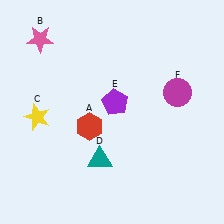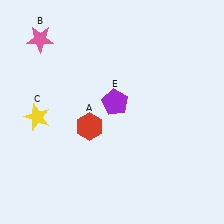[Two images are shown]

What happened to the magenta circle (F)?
The magenta circle (F) was removed in Image 2. It was in the top-right area of Image 1.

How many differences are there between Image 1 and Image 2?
There are 2 differences between the two images.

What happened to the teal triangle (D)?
The teal triangle (D) was removed in Image 2. It was in the bottom-left area of Image 1.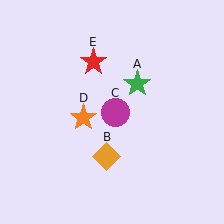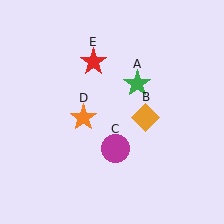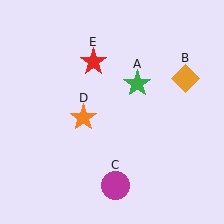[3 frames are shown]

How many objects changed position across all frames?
2 objects changed position: orange diamond (object B), magenta circle (object C).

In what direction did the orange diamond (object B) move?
The orange diamond (object B) moved up and to the right.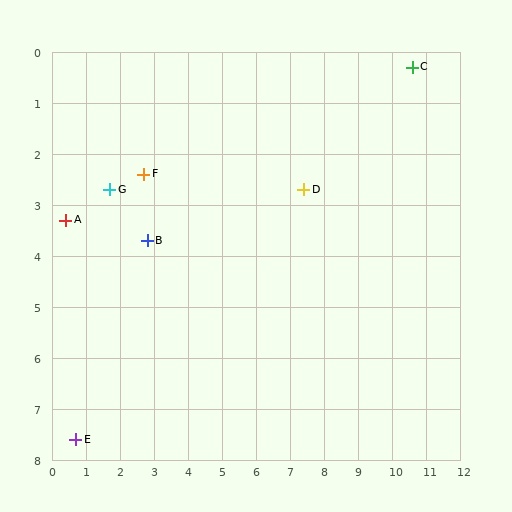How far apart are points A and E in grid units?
Points A and E are about 4.3 grid units apart.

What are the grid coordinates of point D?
Point D is at approximately (7.4, 2.7).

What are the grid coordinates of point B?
Point B is at approximately (2.8, 3.7).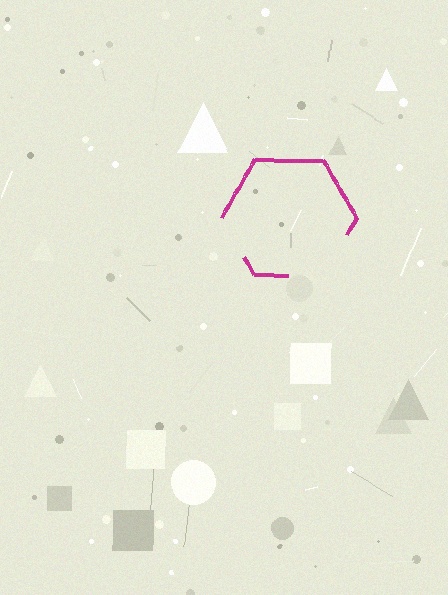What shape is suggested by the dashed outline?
The dashed outline suggests a hexagon.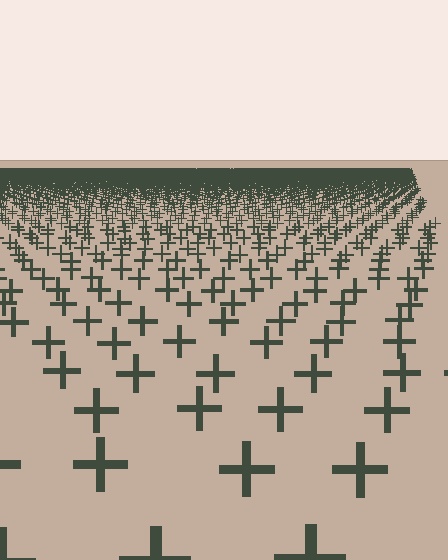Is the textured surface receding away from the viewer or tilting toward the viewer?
The surface is receding away from the viewer. Texture elements get smaller and denser toward the top.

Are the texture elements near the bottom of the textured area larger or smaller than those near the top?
Larger. Near the bottom, elements are closer to the viewer and appear at a bigger on-screen size.